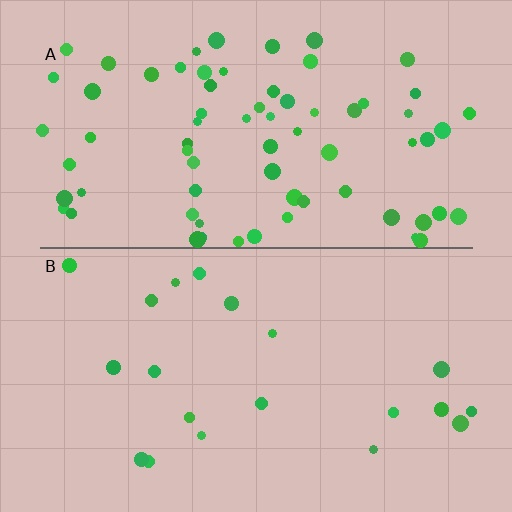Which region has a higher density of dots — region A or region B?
A (the top).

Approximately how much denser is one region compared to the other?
Approximately 3.6× — region A over region B.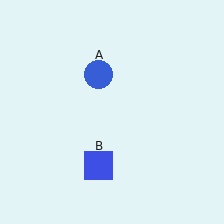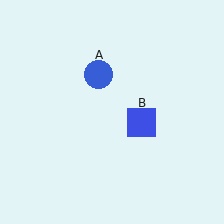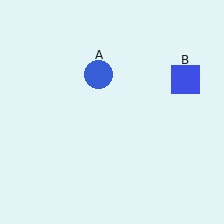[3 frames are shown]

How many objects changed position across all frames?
1 object changed position: blue square (object B).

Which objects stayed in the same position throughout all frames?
Blue circle (object A) remained stationary.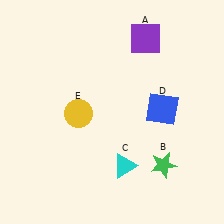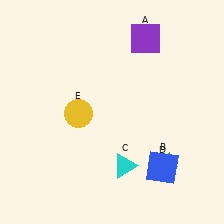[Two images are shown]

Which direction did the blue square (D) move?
The blue square (D) moved down.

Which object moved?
The blue square (D) moved down.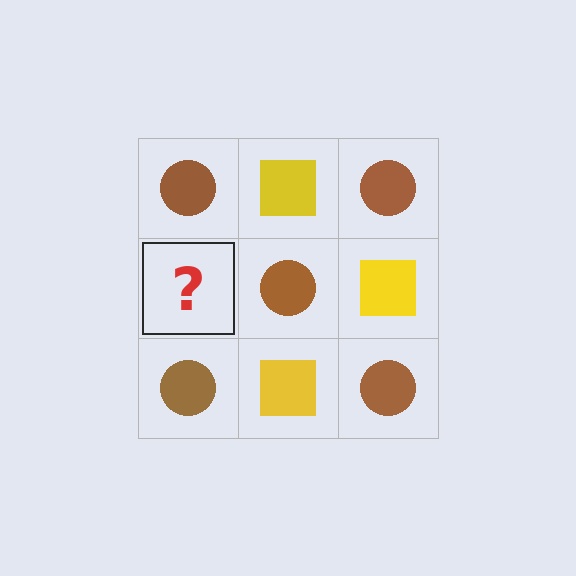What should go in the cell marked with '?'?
The missing cell should contain a yellow square.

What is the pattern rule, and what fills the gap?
The rule is that it alternates brown circle and yellow square in a checkerboard pattern. The gap should be filled with a yellow square.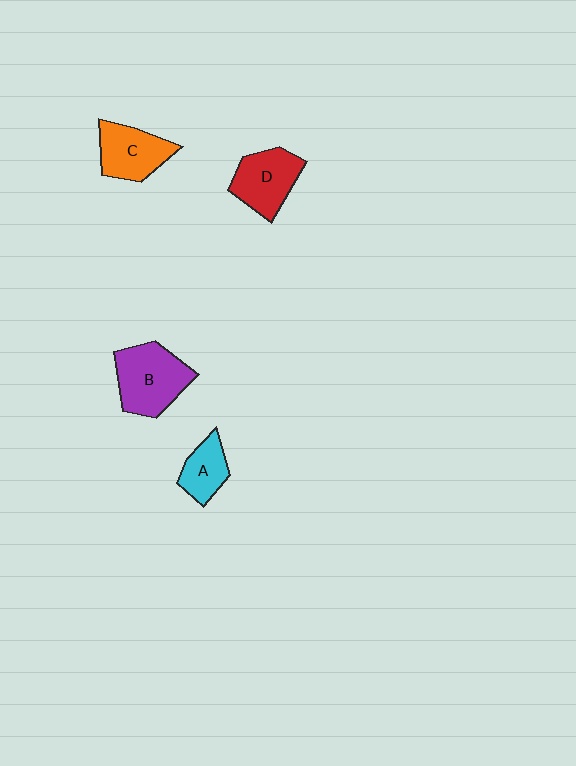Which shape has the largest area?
Shape B (purple).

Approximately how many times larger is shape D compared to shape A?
Approximately 1.5 times.